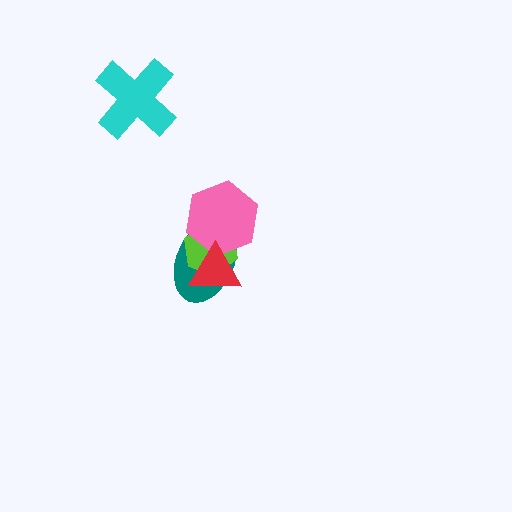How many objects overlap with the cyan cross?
0 objects overlap with the cyan cross.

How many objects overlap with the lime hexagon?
3 objects overlap with the lime hexagon.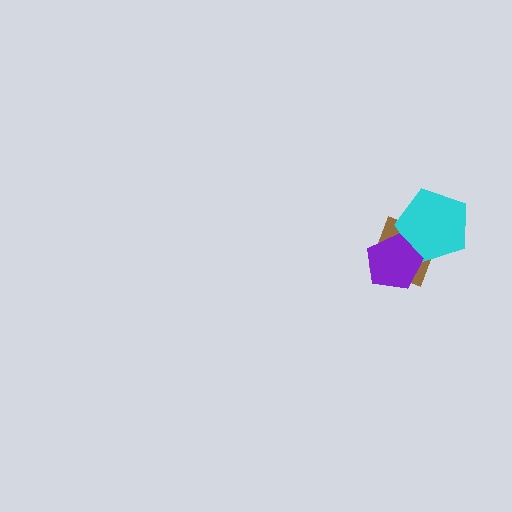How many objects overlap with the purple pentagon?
2 objects overlap with the purple pentagon.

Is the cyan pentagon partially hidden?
Yes, it is partially covered by another shape.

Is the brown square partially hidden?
Yes, it is partially covered by another shape.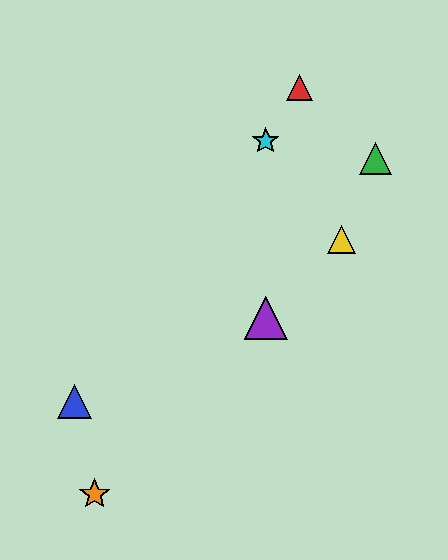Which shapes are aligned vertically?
The purple triangle, the cyan star are aligned vertically.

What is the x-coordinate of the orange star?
The orange star is at x≈95.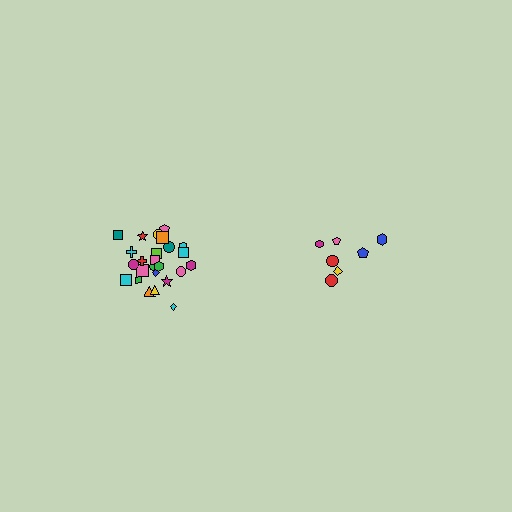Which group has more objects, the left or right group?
The left group.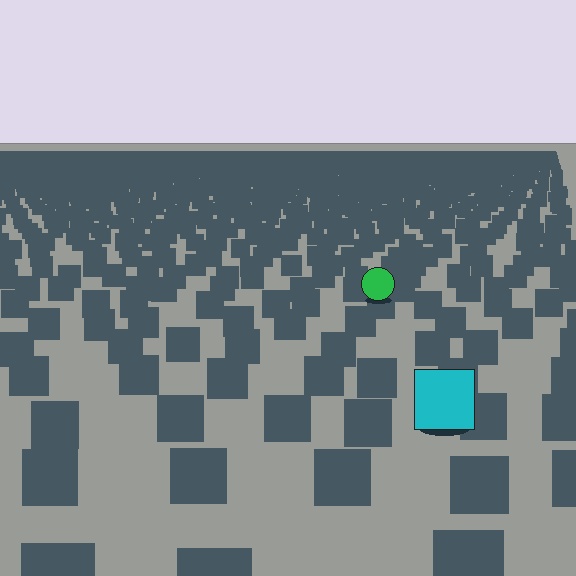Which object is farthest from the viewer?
The green circle is farthest from the viewer. It appears smaller and the ground texture around it is denser.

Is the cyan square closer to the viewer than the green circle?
Yes. The cyan square is closer — you can tell from the texture gradient: the ground texture is coarser near it.